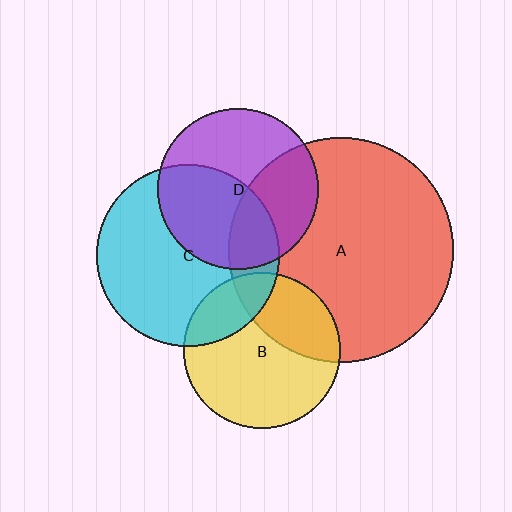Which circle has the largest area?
Circle A (red).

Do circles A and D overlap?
Yes.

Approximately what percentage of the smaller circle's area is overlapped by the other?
Approximately 35%.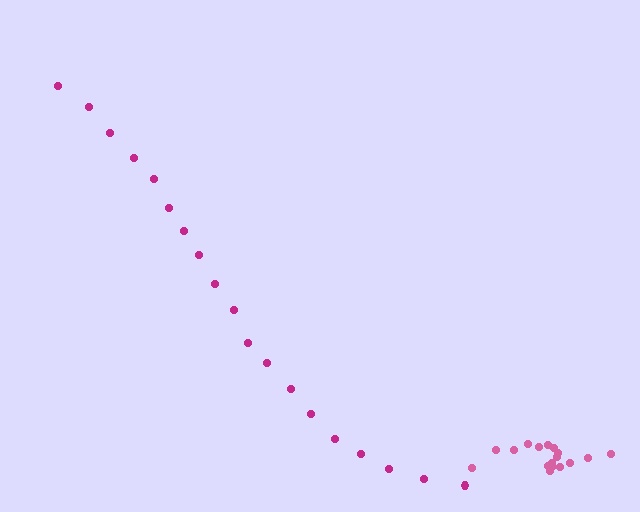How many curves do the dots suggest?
There are 2 distinct paths.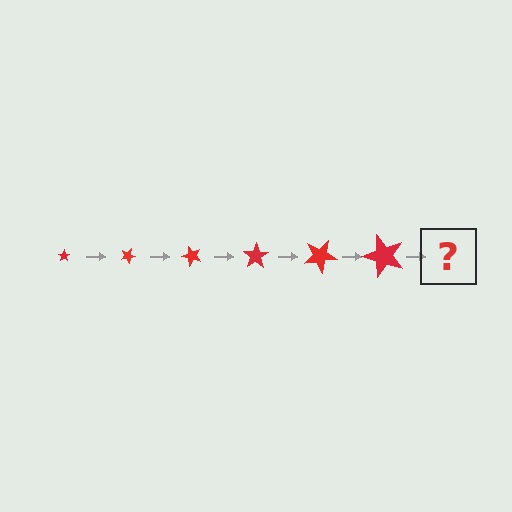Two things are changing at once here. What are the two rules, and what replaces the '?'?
The two rules are that the star grows larger each step and it rotates 25 degrees each step. The '?' should be a star, larger than the previous one and rotated 150 degrees from the start.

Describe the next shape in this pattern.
It should be a star, larger than the previous one and rotated 150 degrees from the start.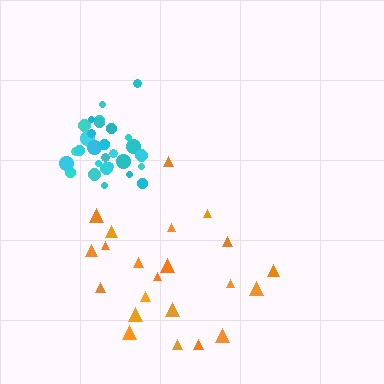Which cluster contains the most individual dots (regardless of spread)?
Cyan (30).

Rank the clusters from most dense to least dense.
cyan, orange.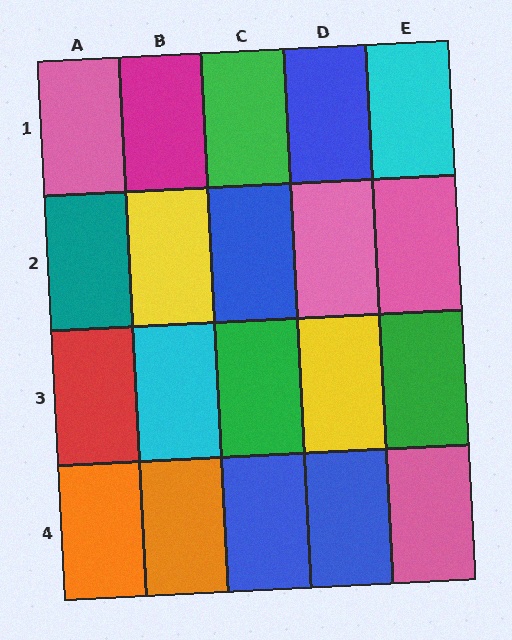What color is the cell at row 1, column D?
Blue.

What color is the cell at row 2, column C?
Blue.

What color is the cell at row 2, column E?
Pink.